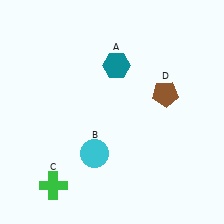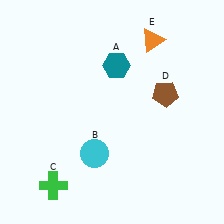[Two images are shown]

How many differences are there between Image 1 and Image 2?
There is 1 difference between the two images.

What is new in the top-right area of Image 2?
An orange triangle (E) was added in the top-right area of Image 2.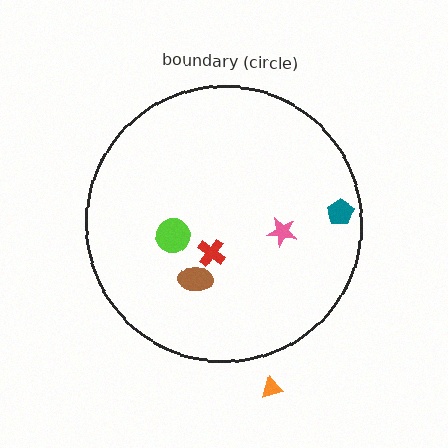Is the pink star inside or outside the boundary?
Inside.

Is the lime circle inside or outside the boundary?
Inside.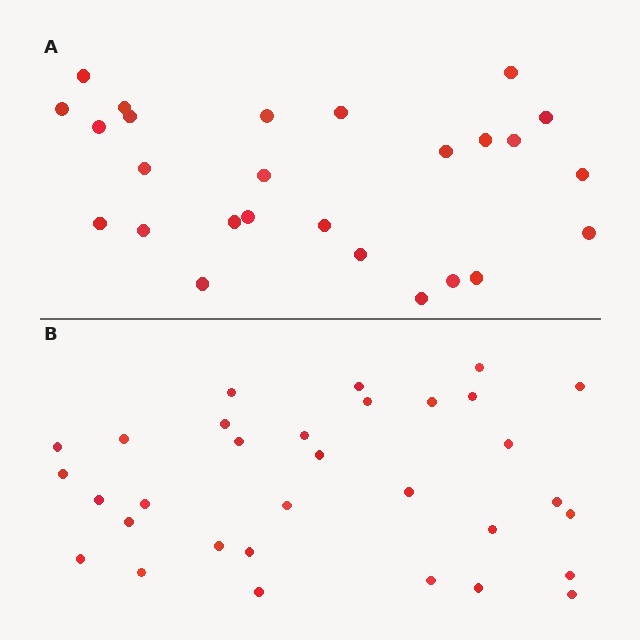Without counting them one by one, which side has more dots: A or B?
Region B (the bottom region) has more dots.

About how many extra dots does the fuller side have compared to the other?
Region B has about 6 more dots than region A.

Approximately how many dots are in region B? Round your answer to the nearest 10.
About 30 dots. (The exact count is 32, which rounds to 30.)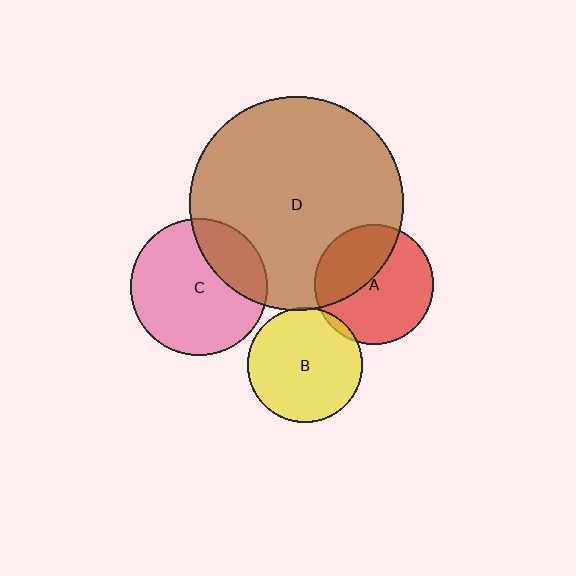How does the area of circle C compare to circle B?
Approximately 1.4 times.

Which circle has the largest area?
Circle D (brown).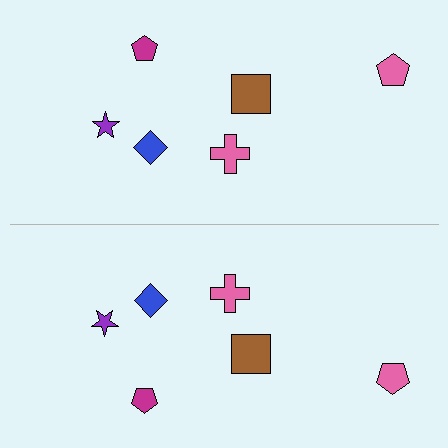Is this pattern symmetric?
Yes, this pattern has bilateral (reflection) symmetry.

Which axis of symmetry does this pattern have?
The pattern has a horizontal axis of symmetry running through the center of the image.